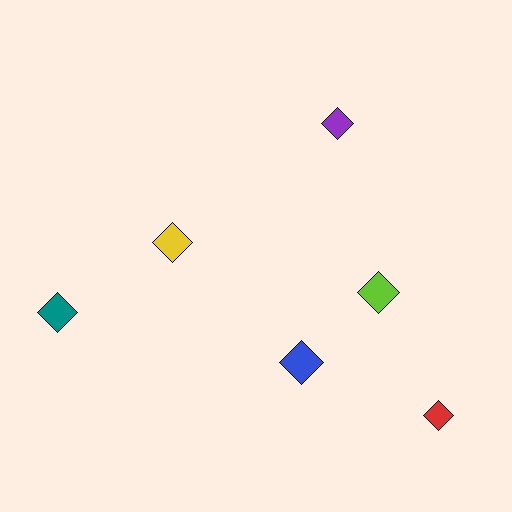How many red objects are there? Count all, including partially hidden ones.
There is 1 red object.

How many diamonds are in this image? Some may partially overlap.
There are 6 diamonds.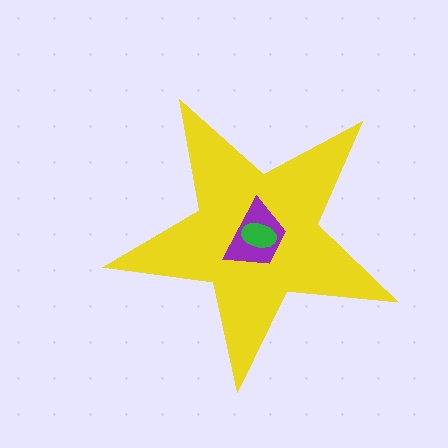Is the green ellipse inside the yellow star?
Yes.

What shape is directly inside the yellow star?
The purple trapezoid.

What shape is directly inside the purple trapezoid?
The green ellipse.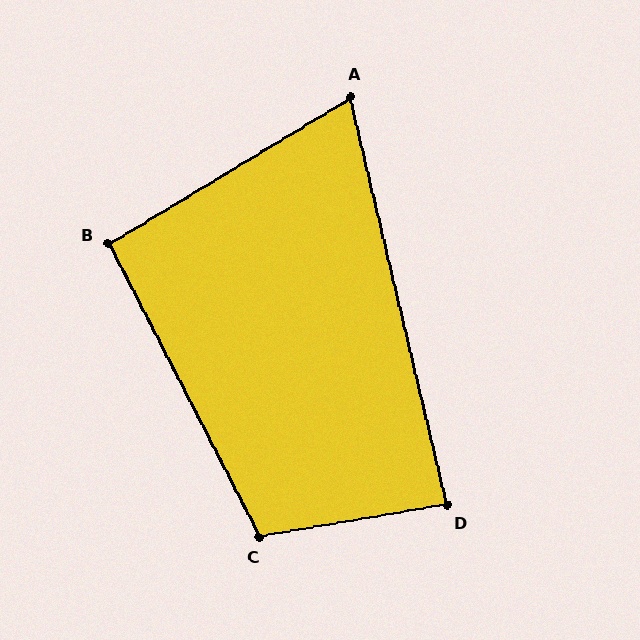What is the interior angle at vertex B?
Approximately 94 degrees (approximately right).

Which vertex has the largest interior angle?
C, at approximately 108 degrees.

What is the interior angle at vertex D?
Approximately 86 degrees (approximately right).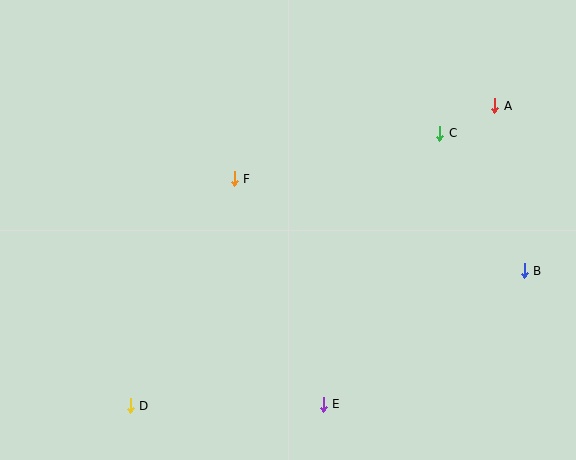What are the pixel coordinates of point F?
Point F is at (234, 179).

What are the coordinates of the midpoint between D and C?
The midpoint between D and C is at (285, 269).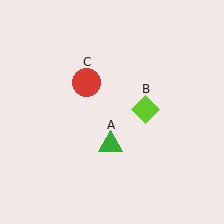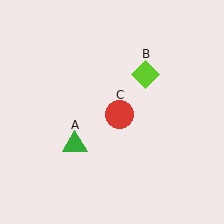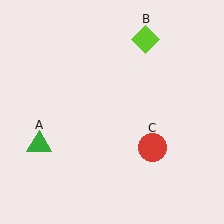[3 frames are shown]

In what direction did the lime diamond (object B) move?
The lime diamond (object B) moved up.